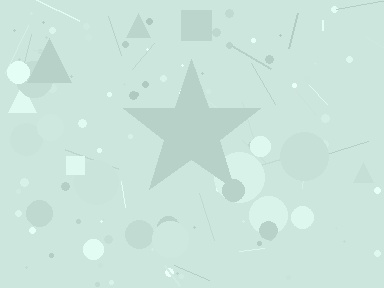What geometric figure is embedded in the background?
A star is embedded in the background.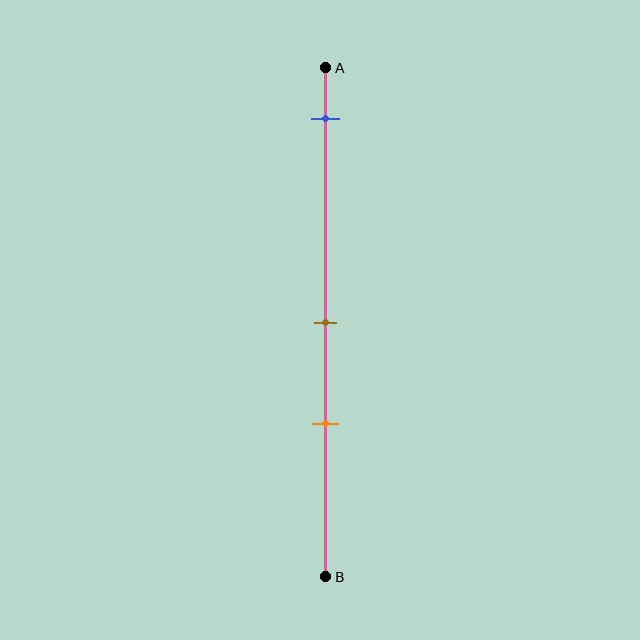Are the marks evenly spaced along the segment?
No, the marks are not evenly spaced.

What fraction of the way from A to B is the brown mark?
The brown mark is approximately 50% (0.5) of the way from A to B.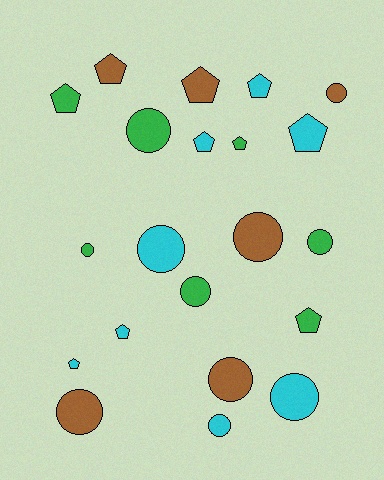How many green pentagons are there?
There are 3 green pentagons.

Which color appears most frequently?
Cyan, with 8 objects.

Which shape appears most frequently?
Circle, with 11 objects.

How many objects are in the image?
There are 21 objects.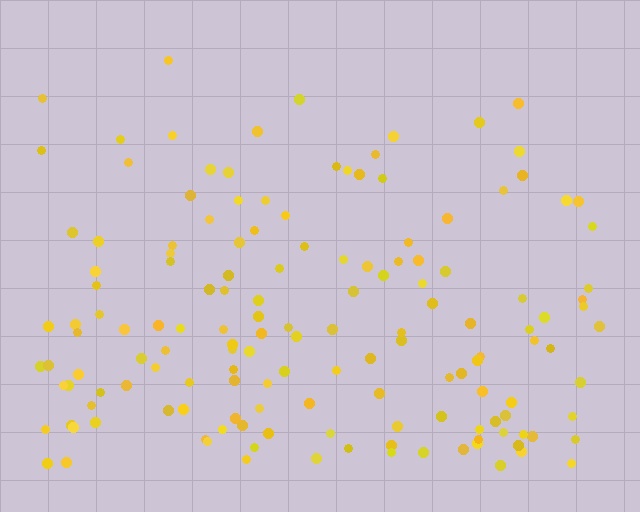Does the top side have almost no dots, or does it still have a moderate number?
Still a moderate number, just noticeably fewer than the bottom.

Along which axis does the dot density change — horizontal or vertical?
Vertical.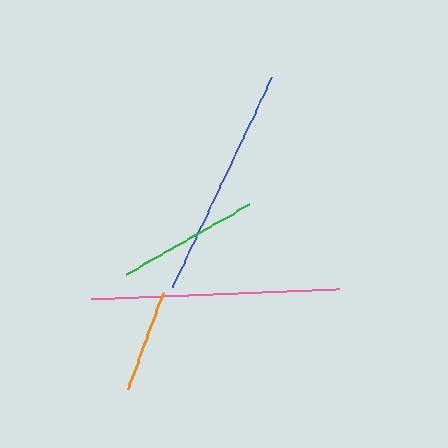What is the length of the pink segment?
The pink segment is approximately 249 pixels long.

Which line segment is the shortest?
The orange line is the shortest at approximately 103 pixels.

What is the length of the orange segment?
The orange segment is approximately 103 pixels long.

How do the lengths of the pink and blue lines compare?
The pink and blue lines are approximately the same length.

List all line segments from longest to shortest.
From longest to shortest: pink, blue, green, orange.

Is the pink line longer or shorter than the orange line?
The pink line is longer than the orange line.